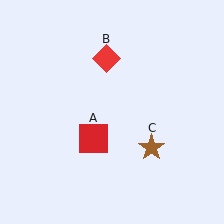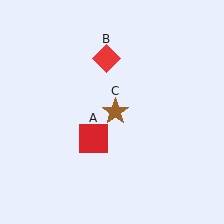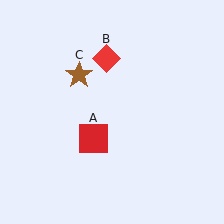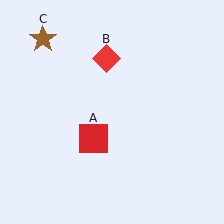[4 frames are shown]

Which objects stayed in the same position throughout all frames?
Red square (object A) and red diamond (object B) remained stationary.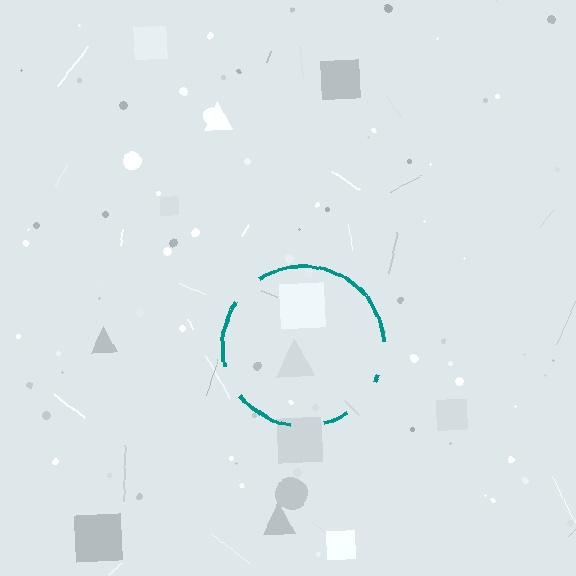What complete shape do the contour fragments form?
The contour fragments form a circle.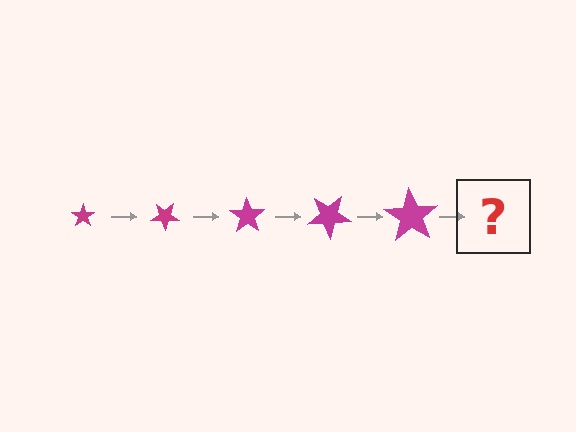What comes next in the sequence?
The next element should be a star, larger than the previous one and rotated 175 degrees from the start.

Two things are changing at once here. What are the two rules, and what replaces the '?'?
The two rules are that the star grows larger each step and it rotates 35 degrees each step. The '?' should be a star, larger than the previous one and rotated 175 degrees from the start.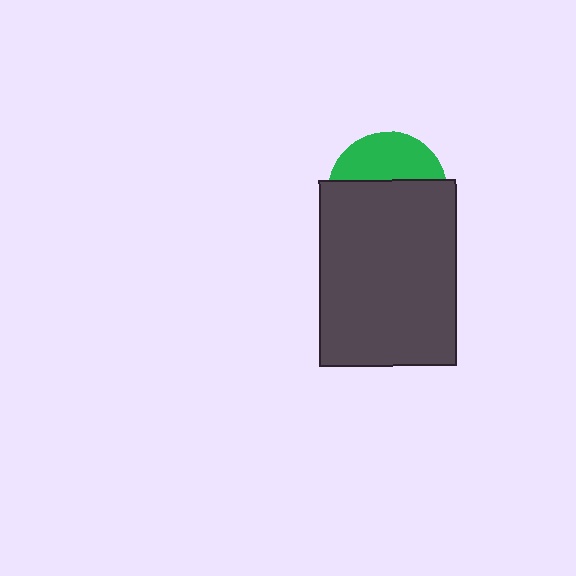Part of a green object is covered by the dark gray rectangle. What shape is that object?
It is a circle.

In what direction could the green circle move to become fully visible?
The green circle could move up. That would shift it out from behind the dark gray rectangle entirely.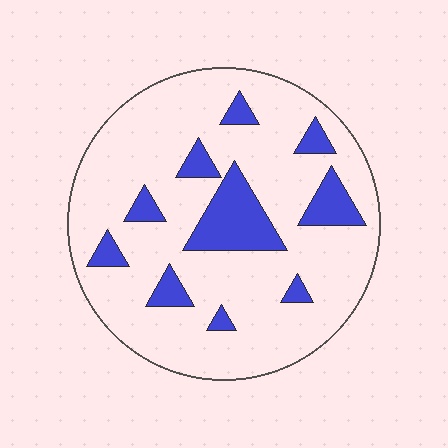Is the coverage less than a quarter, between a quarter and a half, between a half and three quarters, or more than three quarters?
Less than a quarter.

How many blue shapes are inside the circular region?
10.